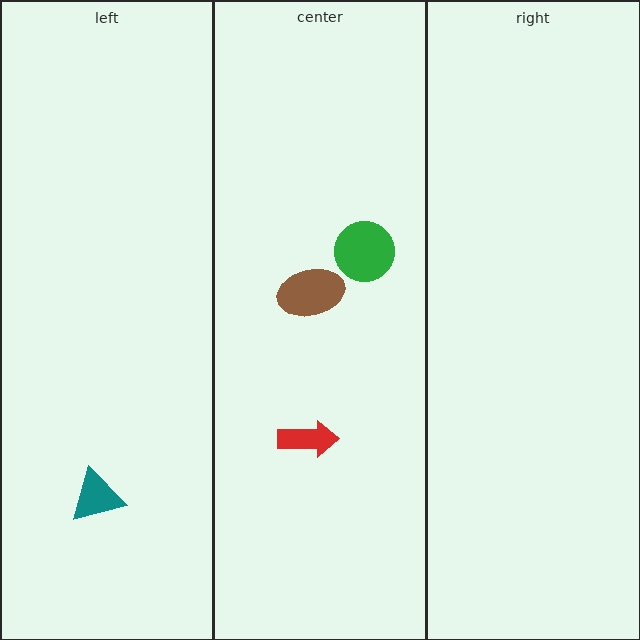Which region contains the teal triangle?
The left region.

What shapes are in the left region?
The teal triangle.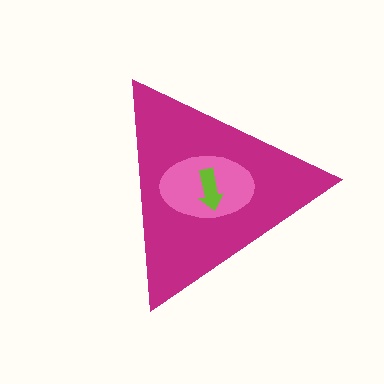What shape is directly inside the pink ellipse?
The lime arrow.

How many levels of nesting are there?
3.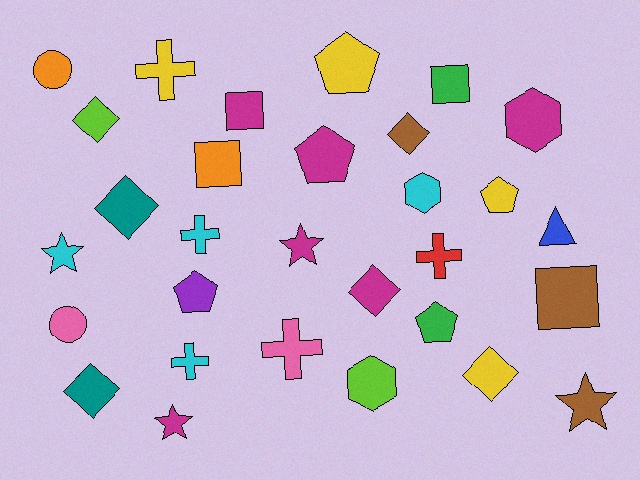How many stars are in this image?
There are 4 stars.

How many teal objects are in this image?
There are 2 teal objects.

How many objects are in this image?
There are 30 objects.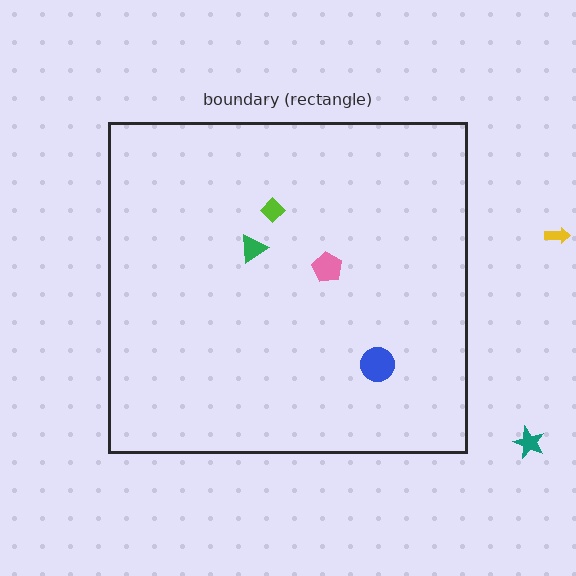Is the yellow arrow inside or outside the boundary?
Outside.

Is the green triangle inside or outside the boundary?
Inside.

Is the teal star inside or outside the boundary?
Outside.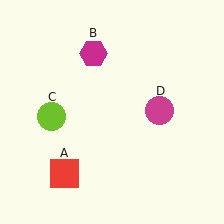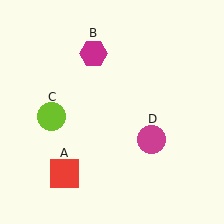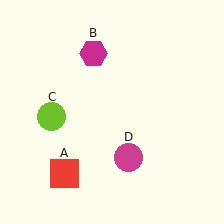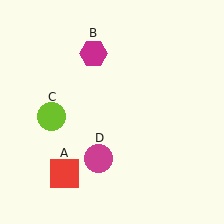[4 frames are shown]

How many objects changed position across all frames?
1 object changed position: magenta circle (object D).